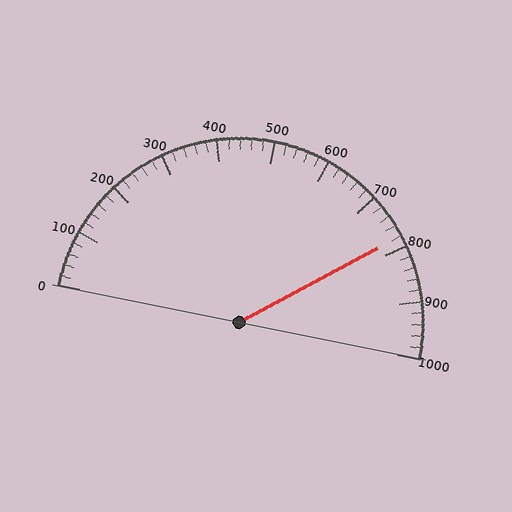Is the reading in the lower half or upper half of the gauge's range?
The reading is in the upper half of the range (0 to 1000).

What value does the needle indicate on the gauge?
The needle indicates approximately 780.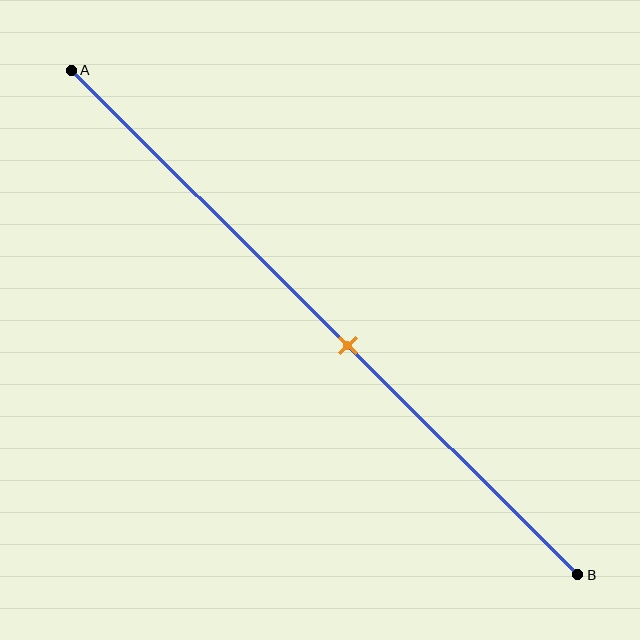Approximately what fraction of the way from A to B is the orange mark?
The orange mark is approximately 55% of the way from A to B.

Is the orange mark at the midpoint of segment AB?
No, the mark is at about 55% from A, not at the 50% midpoint.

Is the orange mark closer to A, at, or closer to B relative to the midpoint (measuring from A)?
The orange mark is closer to point B than the midpoint of segment AB.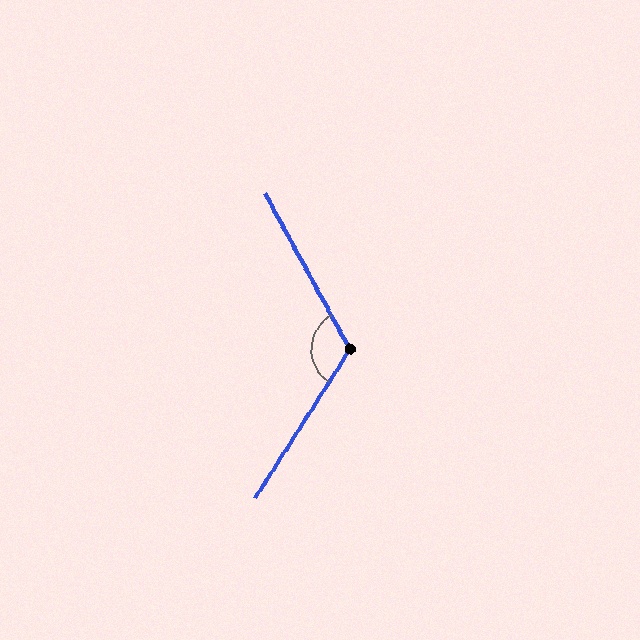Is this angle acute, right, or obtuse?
It is obtuse.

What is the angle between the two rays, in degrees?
Approximately 119 degrees.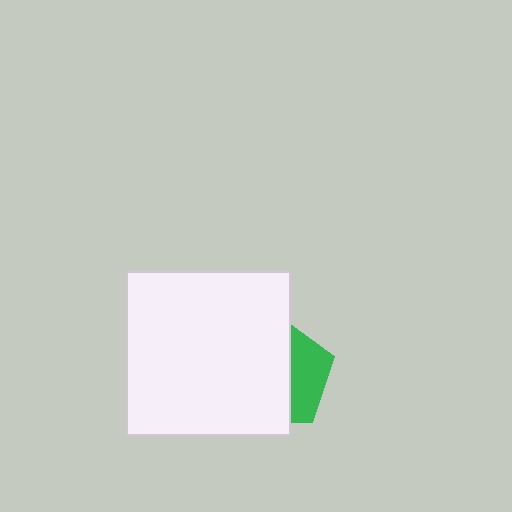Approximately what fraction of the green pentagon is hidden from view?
Roughly 66% of the green pentagon is hidden behind the white square.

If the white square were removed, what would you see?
You would see the complete green pentagon.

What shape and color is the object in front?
The object in front is a white square.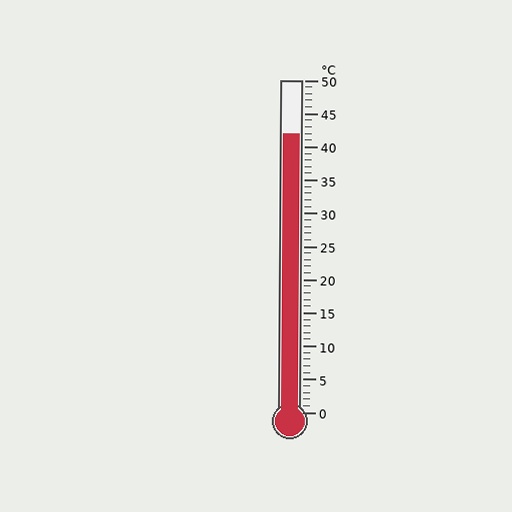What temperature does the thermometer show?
The thermometer shows approximately 42°C.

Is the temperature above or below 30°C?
The temperature is above 30°C.